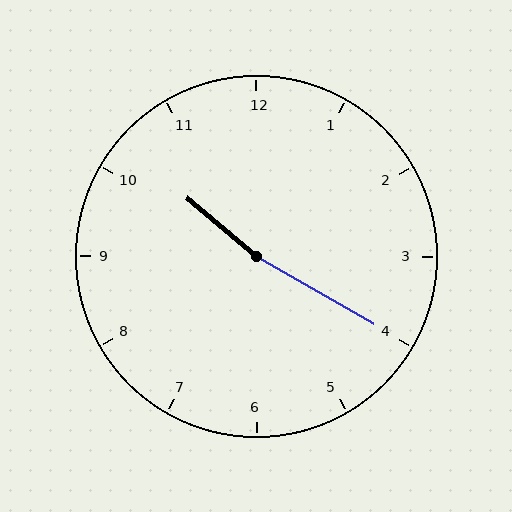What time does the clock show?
10:20.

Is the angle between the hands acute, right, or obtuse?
It is obtuse.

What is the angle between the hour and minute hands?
Approximately 170 degrees.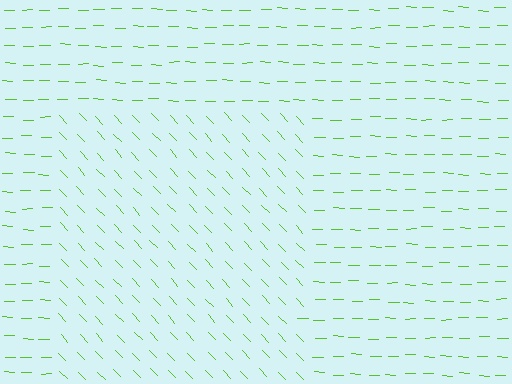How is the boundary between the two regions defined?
The boundary is defined purely by a change in line orientation (approximately 45 degrees difference). All lines are the same color and thickness.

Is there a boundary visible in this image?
Yes, there is a texture boundary formed by a change in line orientation.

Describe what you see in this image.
The image is filled with small lime line segments. A rectangle region in the image has lines oriented differently from the surrounding lines, creating a visible texture boundary.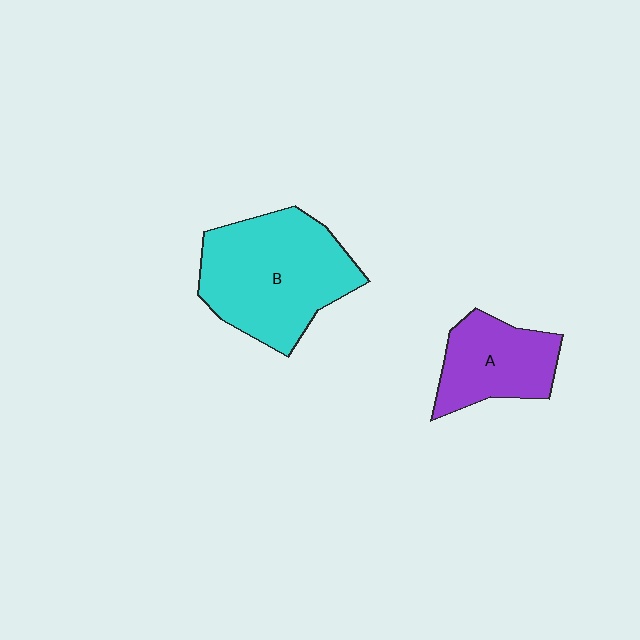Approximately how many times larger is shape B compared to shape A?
Approximately 1.7 times.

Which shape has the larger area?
Shape B (cyan).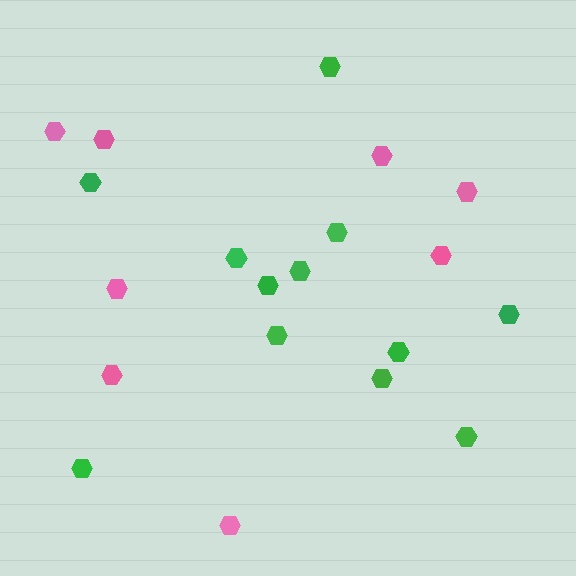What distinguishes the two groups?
There are 2 groups: one group of green hexagons (12) and one group of pink hexagons (8).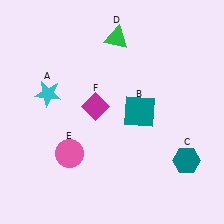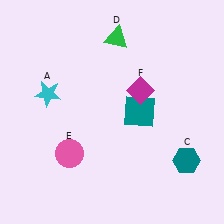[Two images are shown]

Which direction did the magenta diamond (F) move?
The magenta diamond (F) moved right.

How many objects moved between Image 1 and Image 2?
1 object moved between the two images.